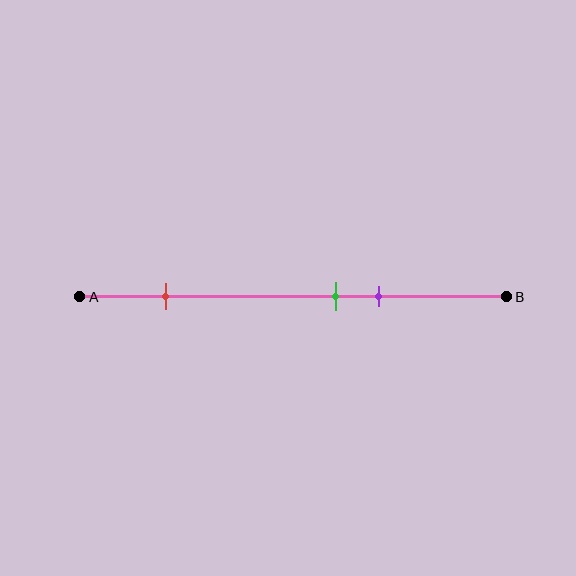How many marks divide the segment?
There are 3 marks dividing the segment.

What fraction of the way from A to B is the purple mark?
The purple mark is approximately 70% (0.7) of the way from A to B.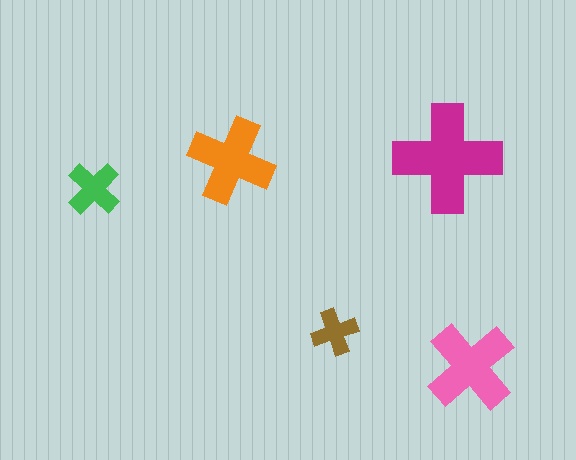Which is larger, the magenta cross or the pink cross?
The magenta one.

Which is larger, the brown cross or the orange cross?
The orange one.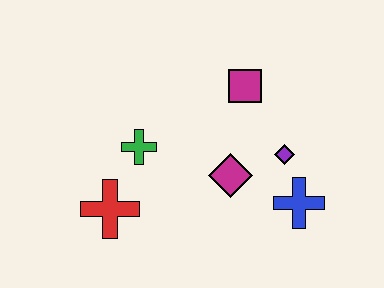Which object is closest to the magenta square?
The purple diamond is closest to the magenta square.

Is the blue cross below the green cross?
Yes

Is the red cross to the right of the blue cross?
No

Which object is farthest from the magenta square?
The red cross is farthest from the magenta square.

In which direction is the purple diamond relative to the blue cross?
The purple diamond is above the blue cross.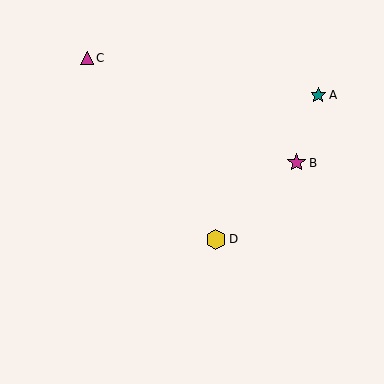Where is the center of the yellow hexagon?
The center of the yellow hexagon is at (216, 239).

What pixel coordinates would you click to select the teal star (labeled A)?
Click at (318, 95) to select the teal star A.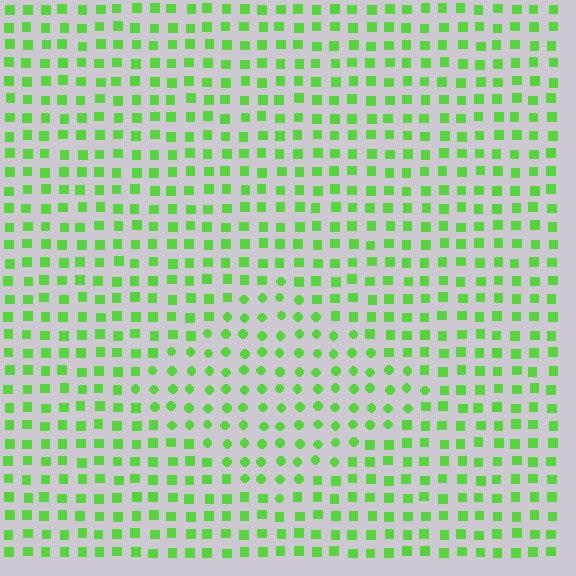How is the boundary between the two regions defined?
The boundary is defined by a change in element shape: circles inside vs. squares outside. All elements share the same color and spacing.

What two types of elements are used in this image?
The image uses circles inside the diamond region and squares outside it.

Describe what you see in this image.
The image is filled with small lime elements arranged in a uniform grid. A diamond-shaped region contains circles, while the surrounding area contains squares. The boundary is defined purely by the change in element shape.